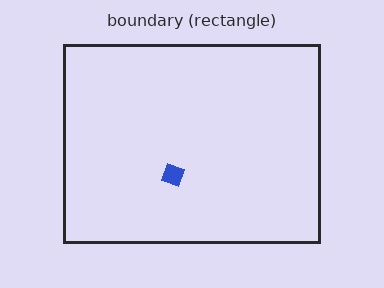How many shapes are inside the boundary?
1 inside, 0 outside.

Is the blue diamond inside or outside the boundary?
Inside.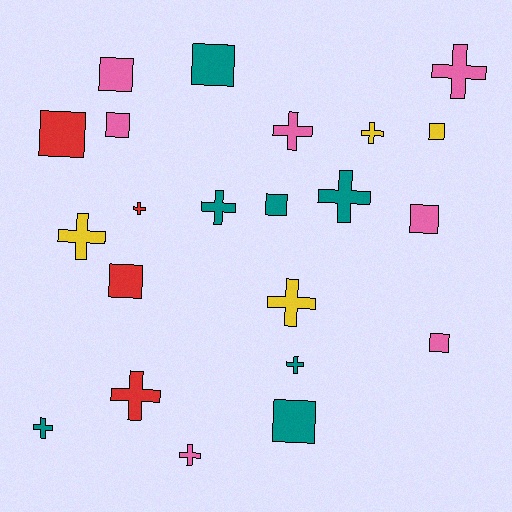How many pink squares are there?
There are 4 pink squares.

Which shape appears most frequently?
Cross, with 12 objects.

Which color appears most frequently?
Pink, with 7 objects.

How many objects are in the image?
There are 22 objects.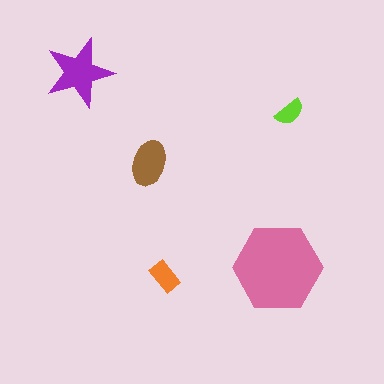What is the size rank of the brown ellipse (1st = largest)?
3rd.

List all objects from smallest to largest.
The lime semicircle, the orange rectangle, the brown ellipse, the purple star, the pink hexagon.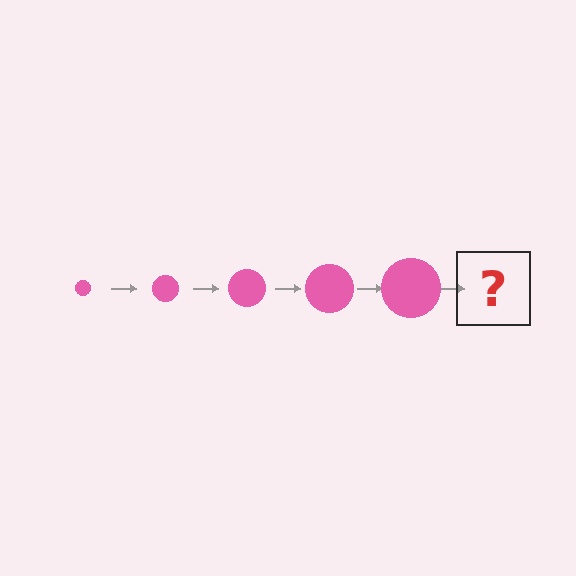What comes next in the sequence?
The next element should be a pink circle, larger than the previous one.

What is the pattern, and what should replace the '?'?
The pattern is that the circle gets progressively larger each step. The '?' should be a pink circle, larger than the previous one.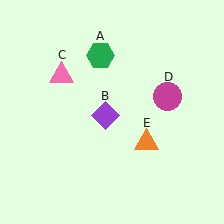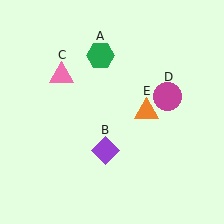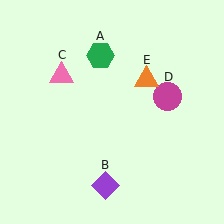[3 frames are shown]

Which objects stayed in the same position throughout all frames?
Green hexagon (object A) and pink triangle (object C) and magenta circle (object D) remained stationary.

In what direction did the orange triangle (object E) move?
The orange triangle (object E) moved up.